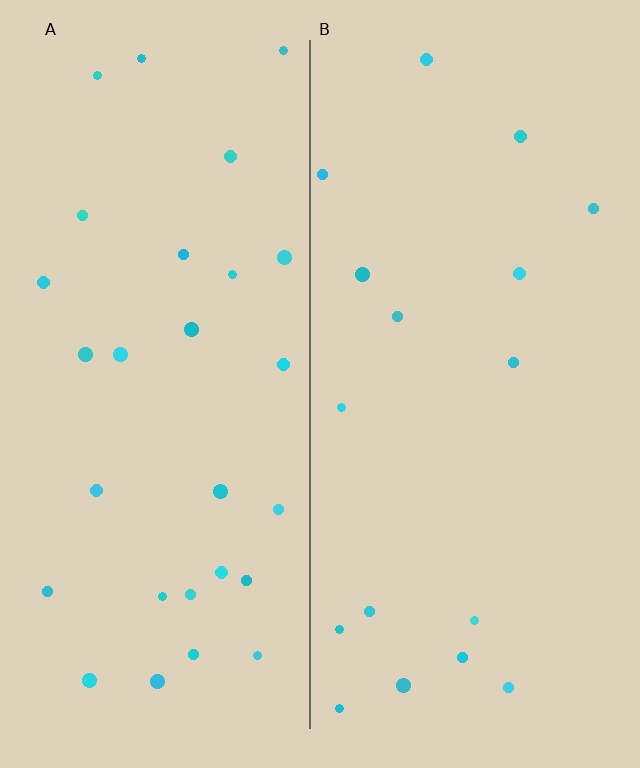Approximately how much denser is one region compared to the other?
Approximately 1.7× — region A over region B.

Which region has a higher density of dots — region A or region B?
A (the left).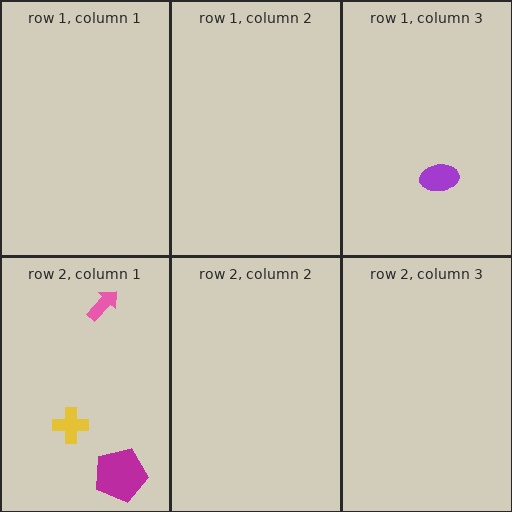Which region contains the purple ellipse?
The row 1, column 3 region.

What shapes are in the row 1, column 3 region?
The purple ellipse.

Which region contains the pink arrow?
The row 2, column 1 region.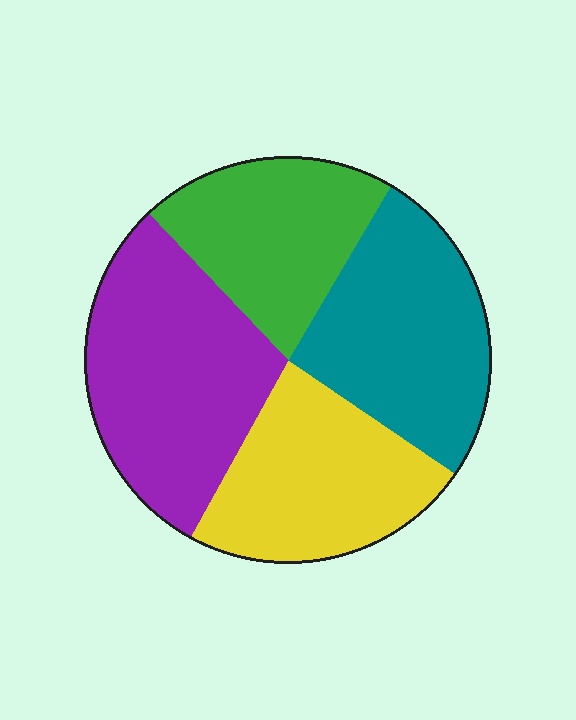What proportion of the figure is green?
Green takes up between a sixth and a third of the figure.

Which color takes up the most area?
Purple, at roughly 30%.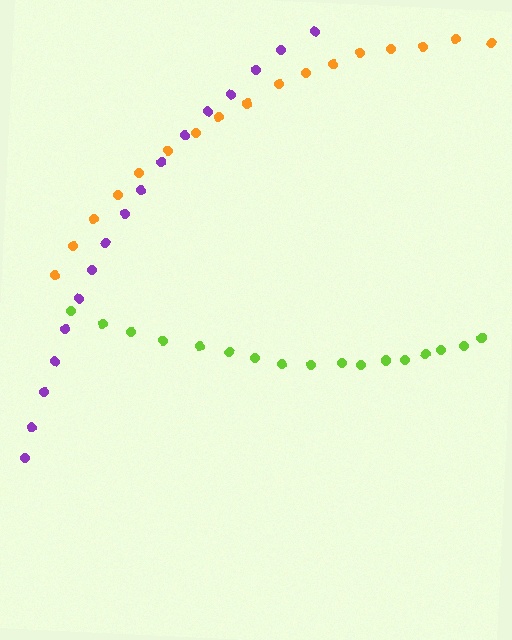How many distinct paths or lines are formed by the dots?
There are 3 distinct paths.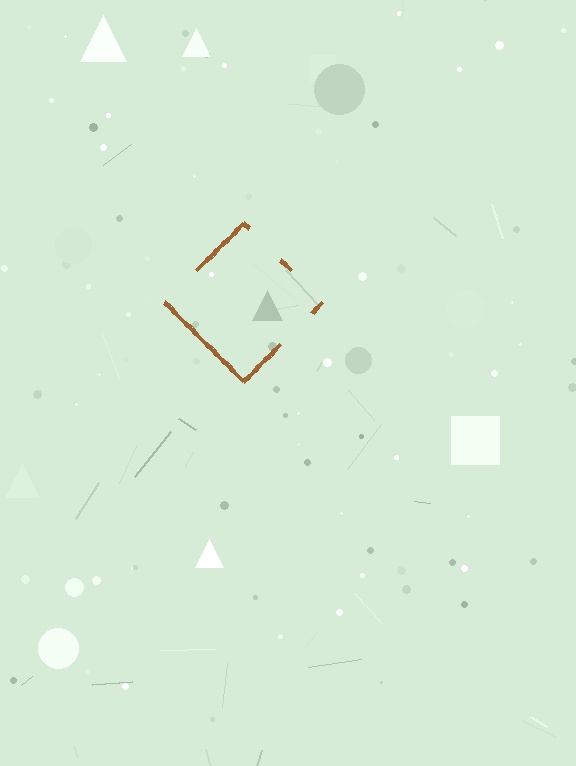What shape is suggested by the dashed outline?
The dashed outline suggests a diamond.